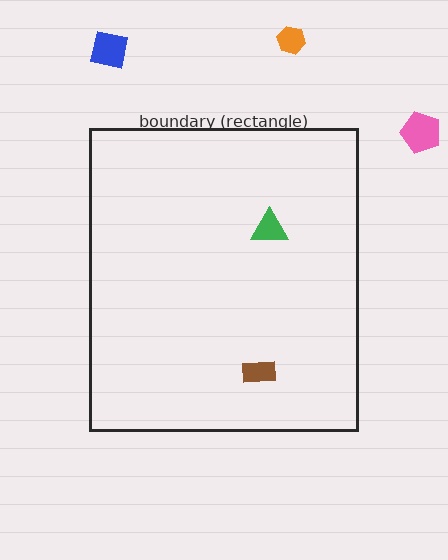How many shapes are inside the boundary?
2 inside, 3 outside.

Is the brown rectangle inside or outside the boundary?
Inside.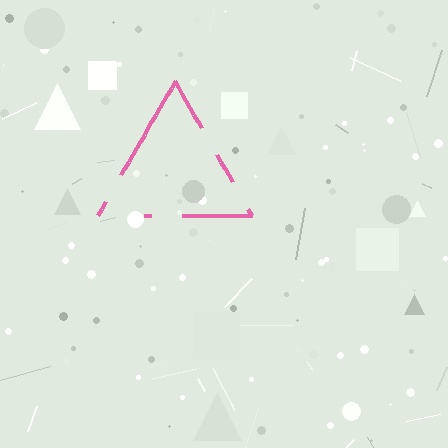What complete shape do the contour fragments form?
The contour fragments form a triangle.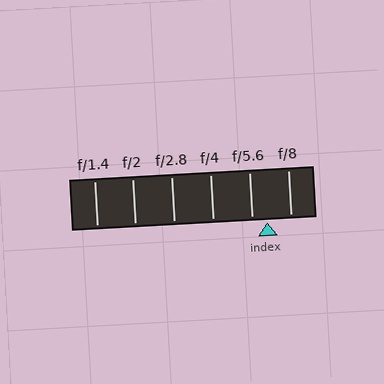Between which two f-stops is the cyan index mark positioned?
The index mark is between f/5.6 and f/8.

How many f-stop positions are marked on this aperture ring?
There are 6 f-stop positions marked.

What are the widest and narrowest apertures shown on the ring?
The widest aperture shown is f/1.4 and the narrowest is f/8.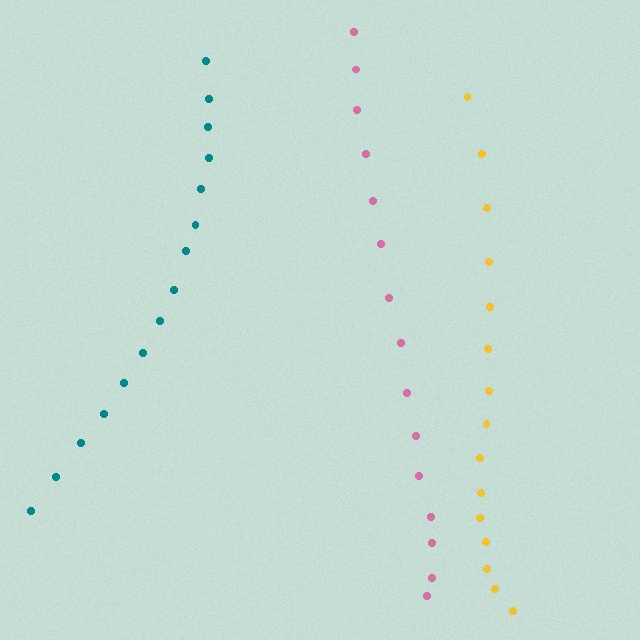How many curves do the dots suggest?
There are 3 distinct paths.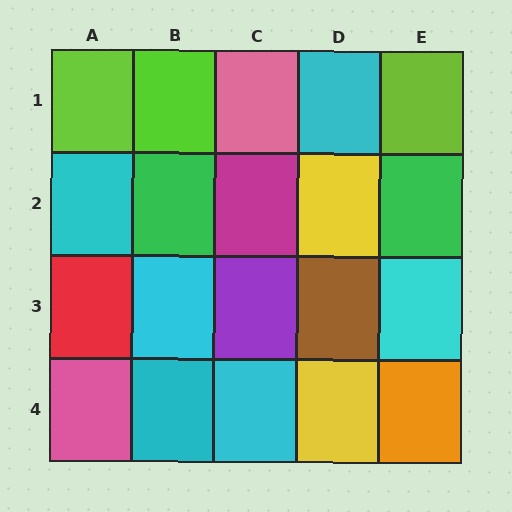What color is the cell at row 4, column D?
Yellow.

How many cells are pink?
2 cells are pink.